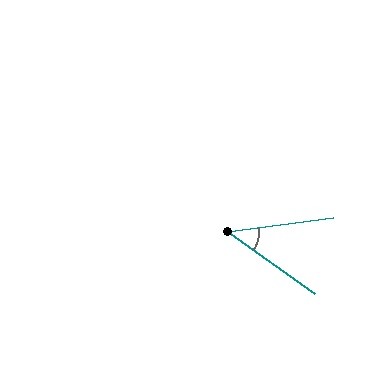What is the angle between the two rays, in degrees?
Approximately 43 degrees.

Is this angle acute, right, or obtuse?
It is acute.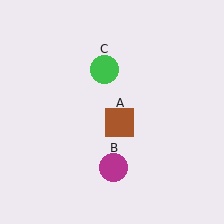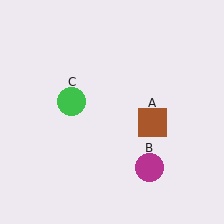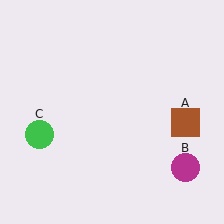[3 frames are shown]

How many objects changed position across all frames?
3 objects changed position: brown square (object A), magenta circle (object B), green circle (object C).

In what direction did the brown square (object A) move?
The brown square (object A) moved right.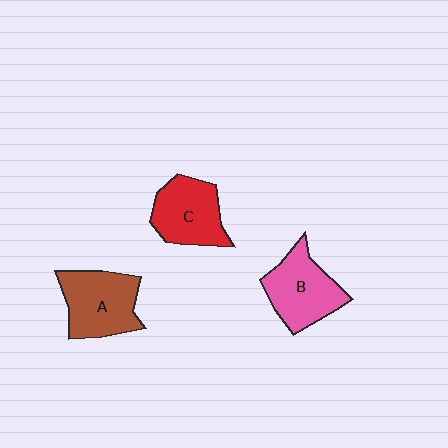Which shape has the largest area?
Shape A (brown).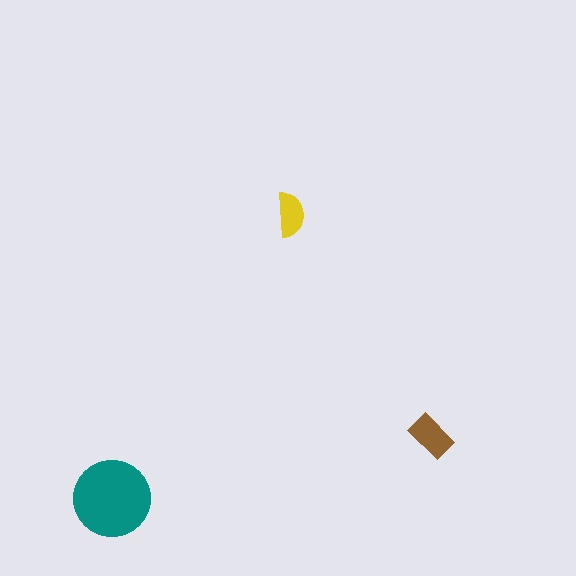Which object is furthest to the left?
The teal circle is leftmost.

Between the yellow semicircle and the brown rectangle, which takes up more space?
The brown rectangle.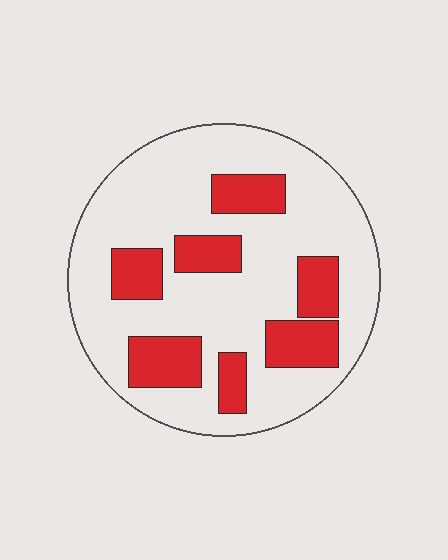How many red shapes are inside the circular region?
7.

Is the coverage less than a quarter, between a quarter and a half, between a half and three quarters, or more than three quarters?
Between a quarter and a half.